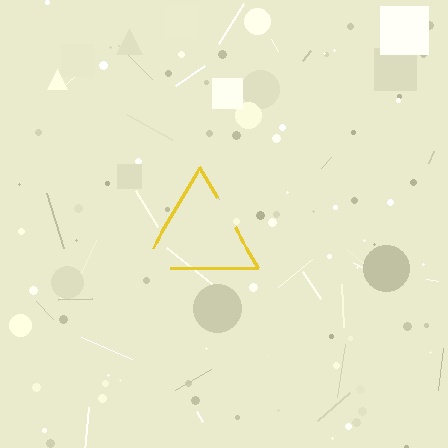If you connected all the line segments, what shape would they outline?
They would outline a triangle.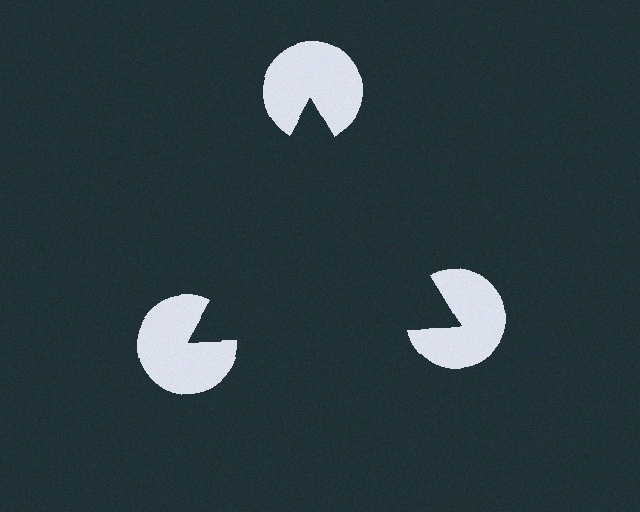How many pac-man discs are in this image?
There are 3 — one at each vertex of the illusory triangle.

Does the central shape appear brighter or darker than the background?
It typically appears slightly darker than the background, even though no actual brightness change is drawn.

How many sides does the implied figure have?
3 sides.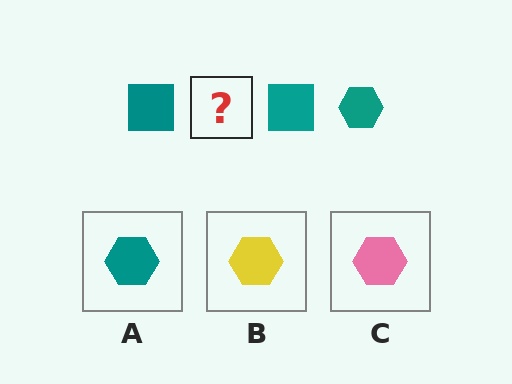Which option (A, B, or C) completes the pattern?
A.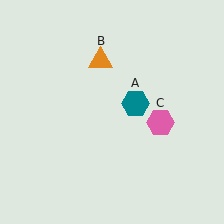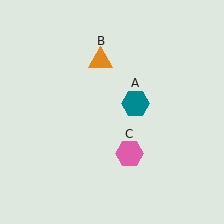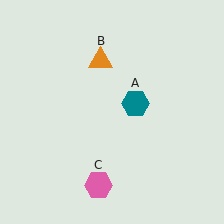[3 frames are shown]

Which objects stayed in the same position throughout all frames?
Teal hexagon (object A) and orange triangle (object B) remained stationary.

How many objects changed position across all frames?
1 object changed position: pink hexagon (object C).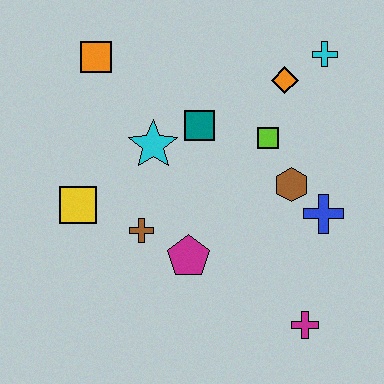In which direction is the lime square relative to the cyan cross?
The lime square is below the cyan cross.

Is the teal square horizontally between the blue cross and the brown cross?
Yes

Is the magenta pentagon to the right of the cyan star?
Yes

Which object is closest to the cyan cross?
The orange diamond is closest to the cyan cross.